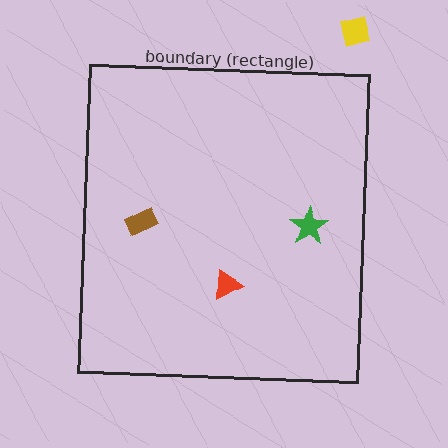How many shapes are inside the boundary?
3 inside, 1 outside.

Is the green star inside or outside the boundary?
Inside.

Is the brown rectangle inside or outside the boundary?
Inside.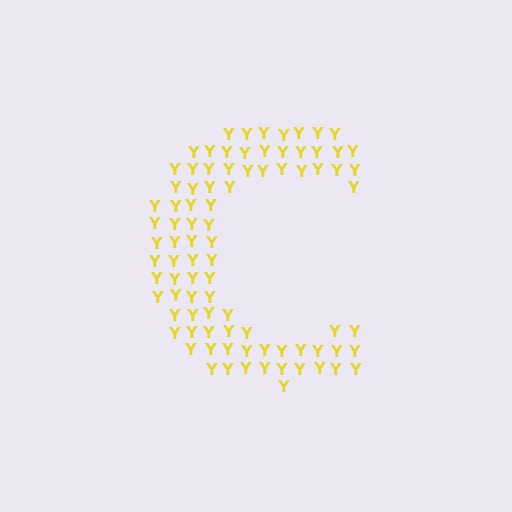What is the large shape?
The large shape is the letter C.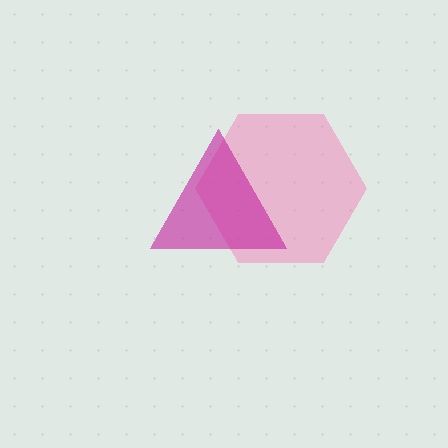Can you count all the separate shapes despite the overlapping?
Yes, there are 2 separate shapes.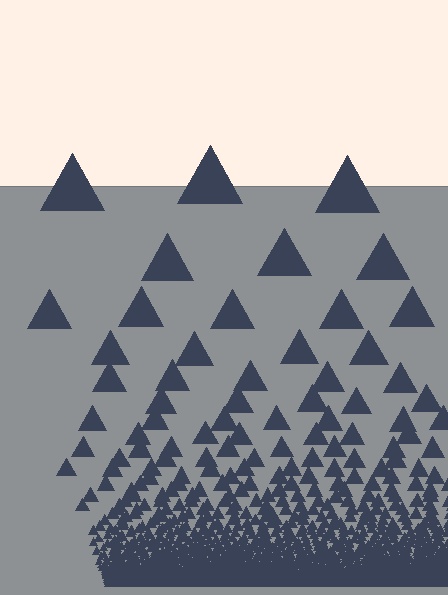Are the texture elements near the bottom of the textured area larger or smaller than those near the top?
Smaller. The gradient is inverted — elements near the bottom are smaller and denser.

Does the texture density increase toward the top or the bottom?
Density increases toward the bottom.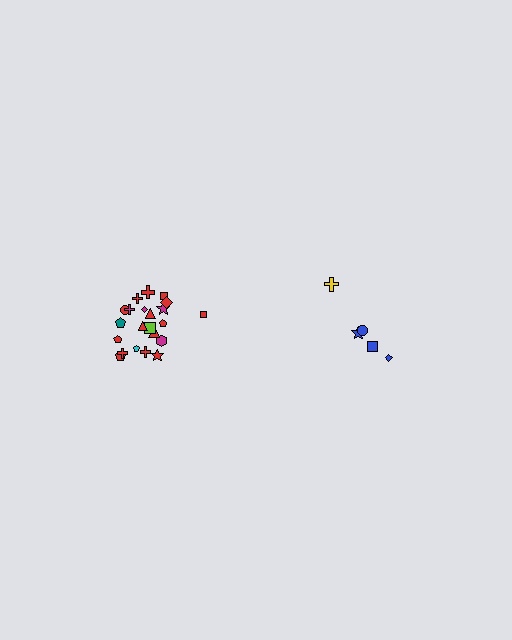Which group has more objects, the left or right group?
The left group.